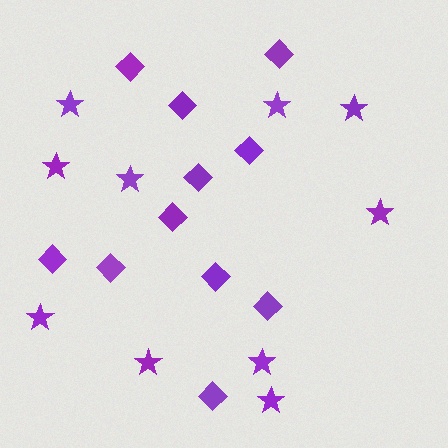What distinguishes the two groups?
There are 2 groups: one group of diamonds (11) and one group of stars (10).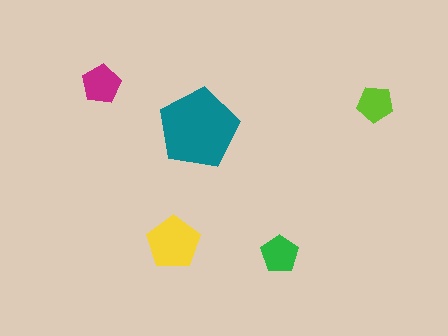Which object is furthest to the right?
The lime pentagon is rightmost.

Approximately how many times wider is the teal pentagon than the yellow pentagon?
About 1.5 times wider.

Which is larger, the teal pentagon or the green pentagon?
The teal one.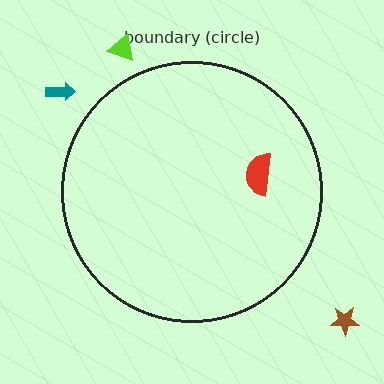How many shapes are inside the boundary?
1 inside, 3 outside.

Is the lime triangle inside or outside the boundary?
Outside.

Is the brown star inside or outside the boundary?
Outside.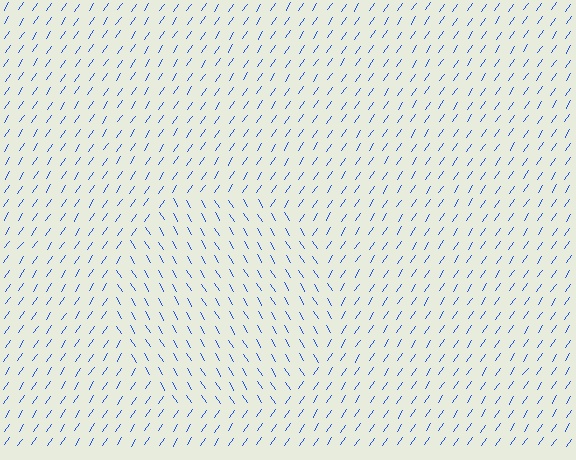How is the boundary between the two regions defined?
The boundary is defined purely by a change in line orientation (approximately 65 degrees difference). All lines are the same color and thickness.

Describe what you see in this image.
The image is filled with small blue line segments. A circle region in the image has lines oriented differently from the surrounding lines, creating a visible texture boundary.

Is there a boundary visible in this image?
Yes, there is a texture boundary formed by a change in line orientation.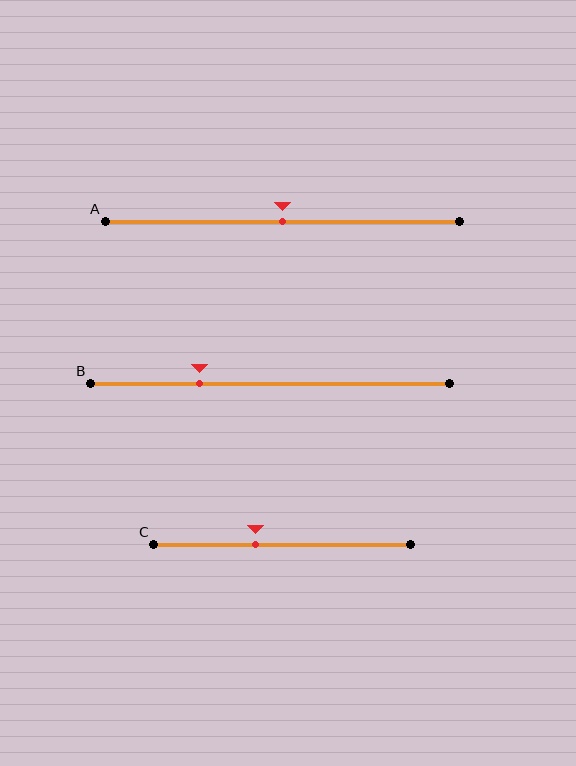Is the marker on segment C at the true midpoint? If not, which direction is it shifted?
No, the marker on segment C is shifted to the left by about 11% of the segment length.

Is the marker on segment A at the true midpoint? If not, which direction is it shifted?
Yes, the marker on segment A is at the true midpoint.